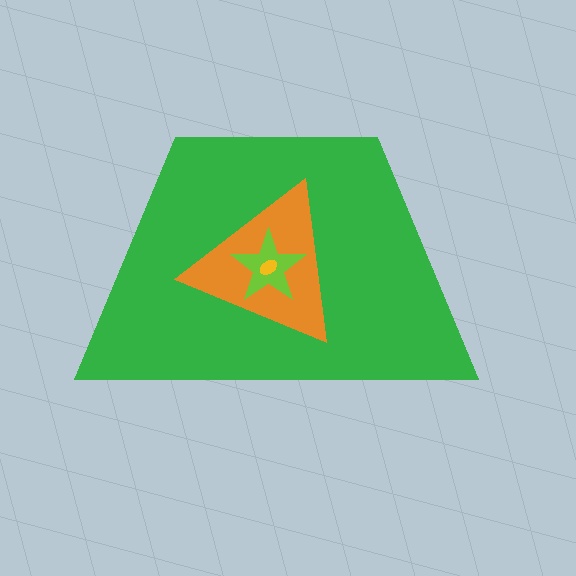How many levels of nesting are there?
4.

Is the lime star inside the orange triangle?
Yes.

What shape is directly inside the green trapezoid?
The orange triangle.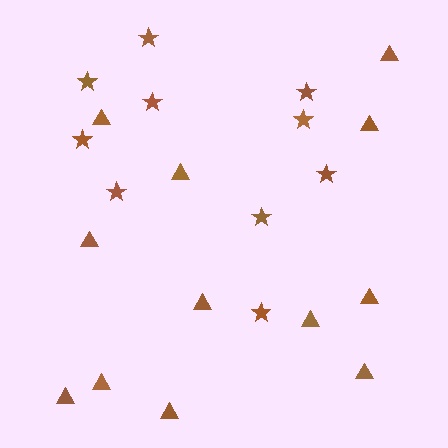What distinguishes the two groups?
There are 2 groups: one group of triangles (12) and one group of stars (10).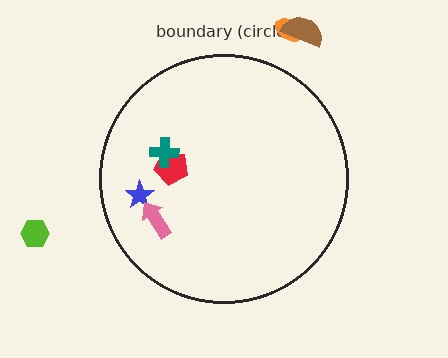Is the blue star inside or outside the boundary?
Inside.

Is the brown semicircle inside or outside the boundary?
Outside.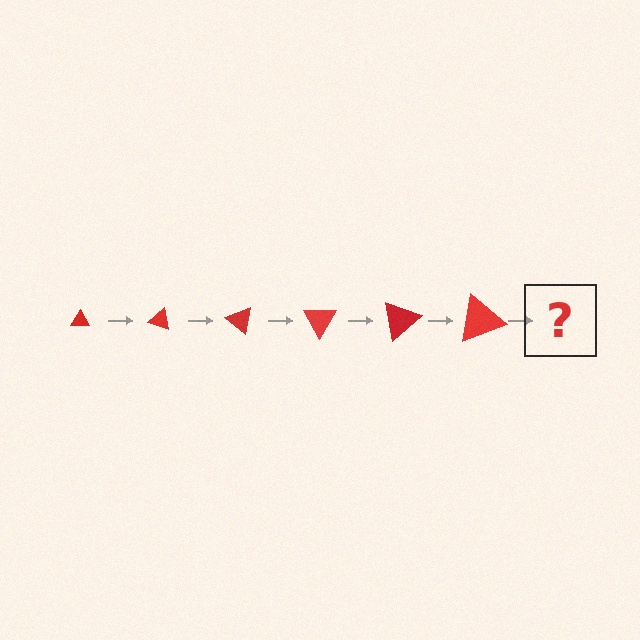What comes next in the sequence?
The next element should be a triangle, larger than the previous one and rotated 120 degrees from the start.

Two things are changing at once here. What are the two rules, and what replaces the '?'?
The two rules are that the triangle grows larger each step and it rotates 20 degrees each step. The '?' should be a triangle, larger than the previous one and rotated 120 degrees from the start.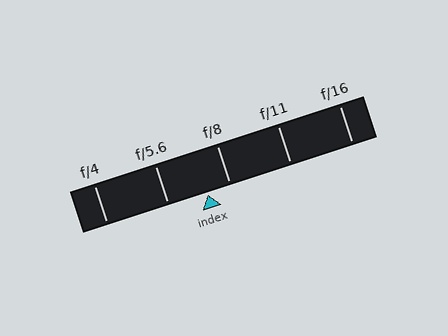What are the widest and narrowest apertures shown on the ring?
The widest aperture shown is f/4 and the narrowest is f/16.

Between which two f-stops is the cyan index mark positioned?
The index mark is between f/5.6 and f/8.